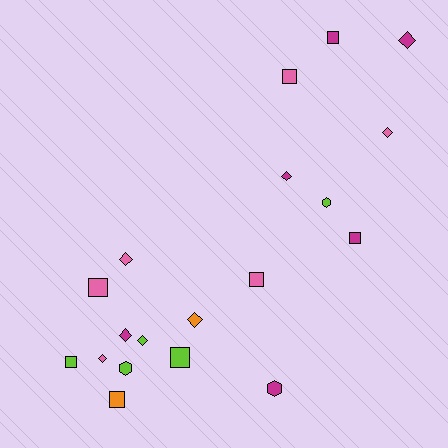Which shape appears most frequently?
Diamond, with 8 objects.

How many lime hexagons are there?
There are 2 lime hexagons.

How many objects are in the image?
There are 19 objects.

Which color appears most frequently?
Magenta, with 6 objects.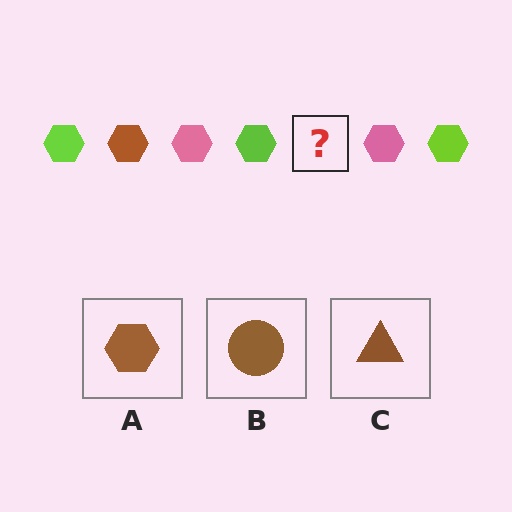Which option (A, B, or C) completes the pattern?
A.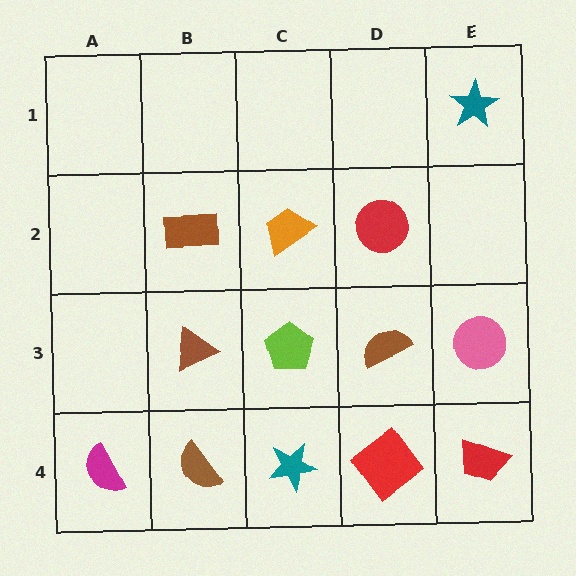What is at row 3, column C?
A lime pentagon.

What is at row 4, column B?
A brown semicircle.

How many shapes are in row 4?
5 shapes.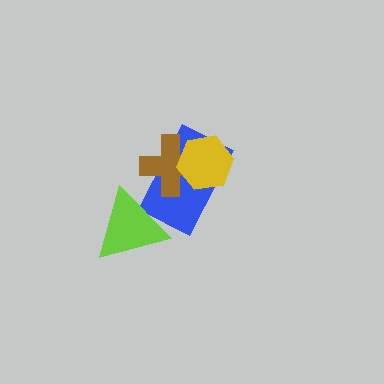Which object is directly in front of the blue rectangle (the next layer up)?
The brown cross is directly in front of the blue rectangle.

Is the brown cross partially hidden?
Yes, it is partially covered by another shape.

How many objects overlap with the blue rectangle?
3 objects overlap with the blue rectangle.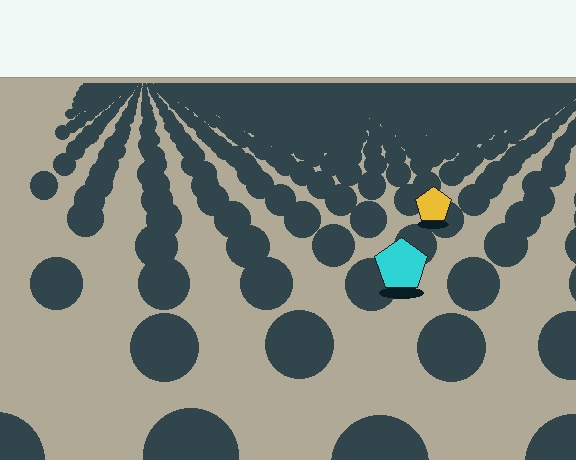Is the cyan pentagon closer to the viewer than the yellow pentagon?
Yes. The cyan pentagon is closer — you can tell from the texture gradient: the ground texture is coarser near it.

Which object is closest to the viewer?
The cyan pentagon is closest. The texture marks near it are larger and more spread out.